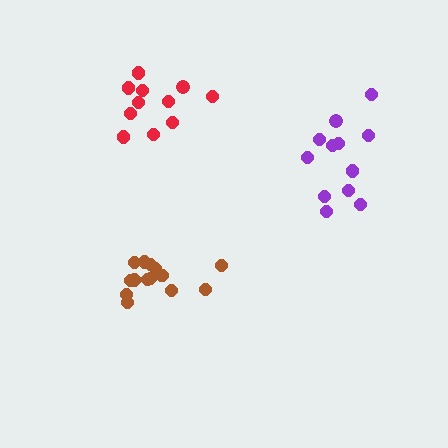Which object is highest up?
The red cluster is topmost.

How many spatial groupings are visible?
There are 3 spatial groupings.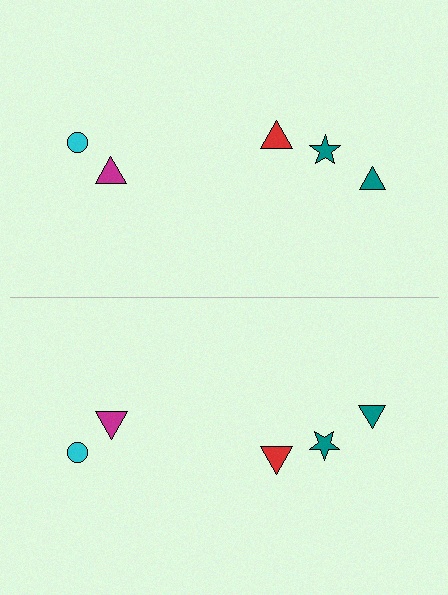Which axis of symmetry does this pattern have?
The pattern has a horizontal axis of symmetry running through the center of the image.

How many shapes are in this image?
There are 10 shapes in this image.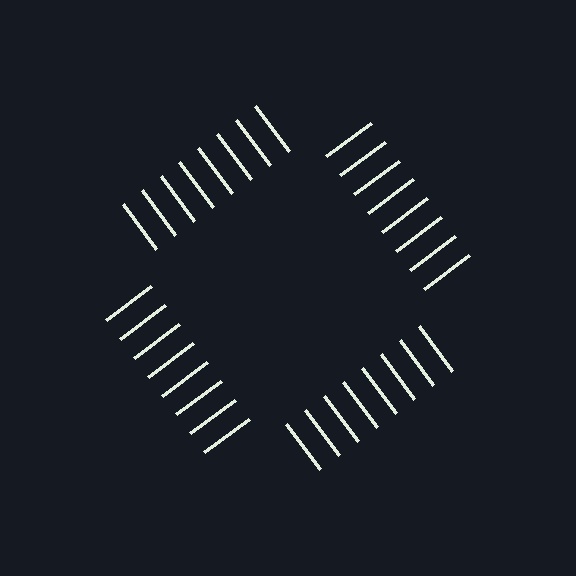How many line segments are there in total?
32 — 8 along each of the 4 edges.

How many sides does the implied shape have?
4 sides — the line-ends trace a square.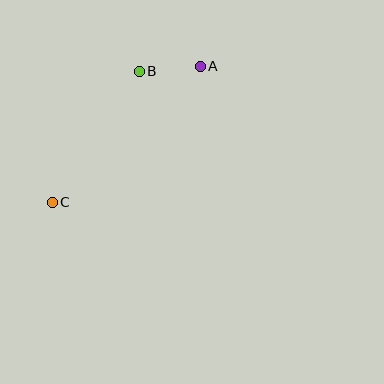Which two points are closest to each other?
Points A and B are closest to each other.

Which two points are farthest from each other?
Points A and C are farthest from each other.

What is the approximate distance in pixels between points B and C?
The distance between B and C is approximately 157 pixels.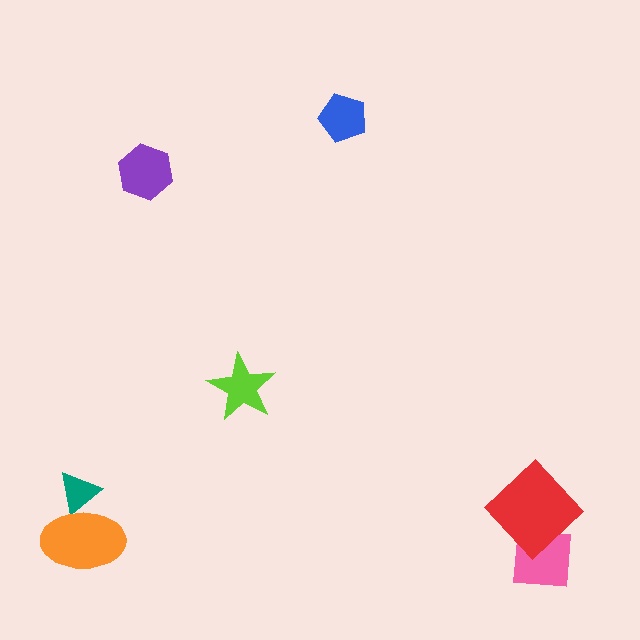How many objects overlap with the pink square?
1 object overlaps with the pink square.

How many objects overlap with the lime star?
0 objects overlap with the lime star.